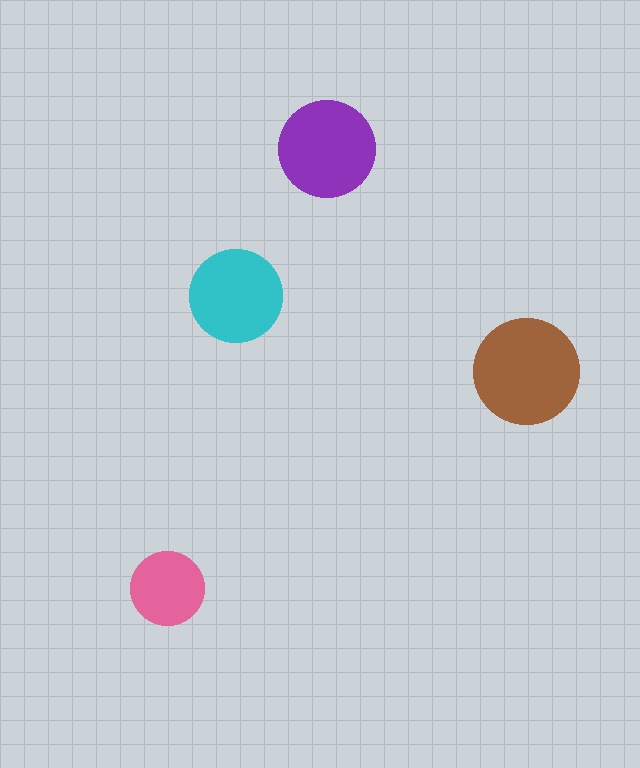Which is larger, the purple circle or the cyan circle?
The purple one.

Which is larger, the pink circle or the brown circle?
The brown one.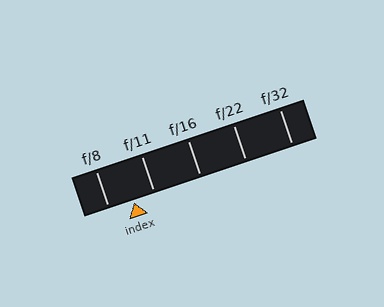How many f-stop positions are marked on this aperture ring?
There are 5 f-stop positions marked.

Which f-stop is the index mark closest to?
The index mark is closest to f/11.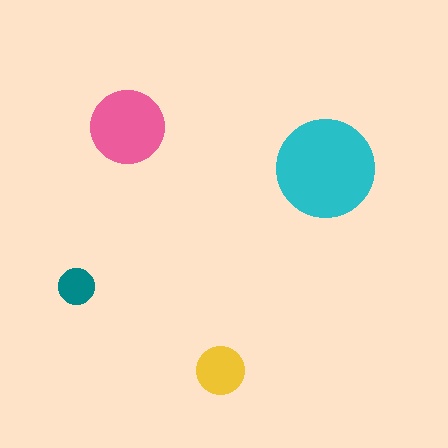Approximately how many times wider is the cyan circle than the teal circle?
About 3 times wider.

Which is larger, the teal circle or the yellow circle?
The yellow one.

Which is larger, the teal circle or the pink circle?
The pink one.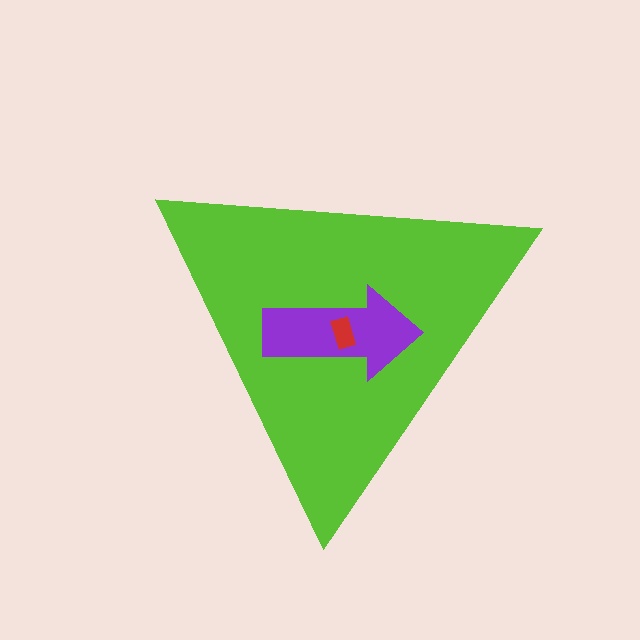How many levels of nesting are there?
3.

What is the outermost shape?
The lime triangle.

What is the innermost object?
The red rectangle.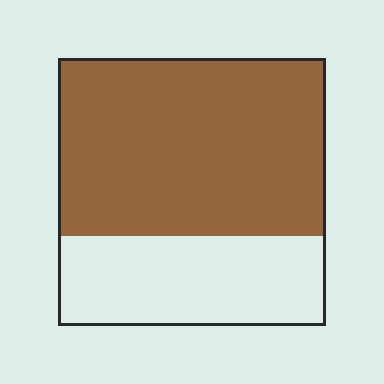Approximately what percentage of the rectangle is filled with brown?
Approximately 65%.